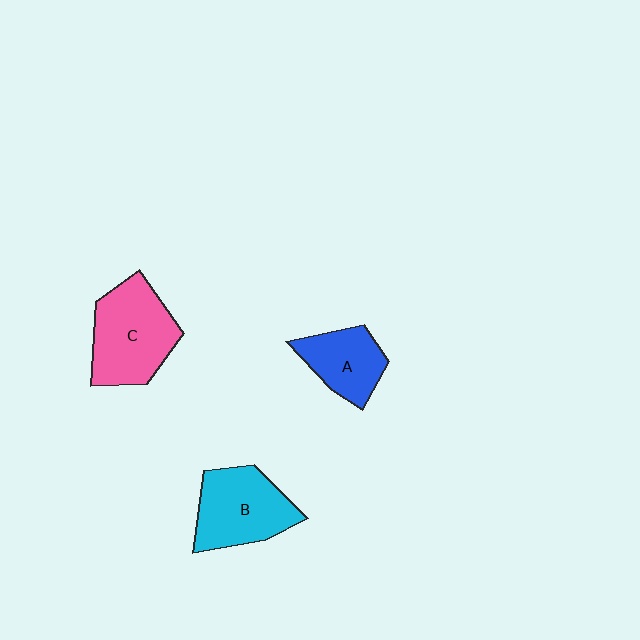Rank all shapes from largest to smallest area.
From largest to smallest: C (pink), B (cyan), A (blue).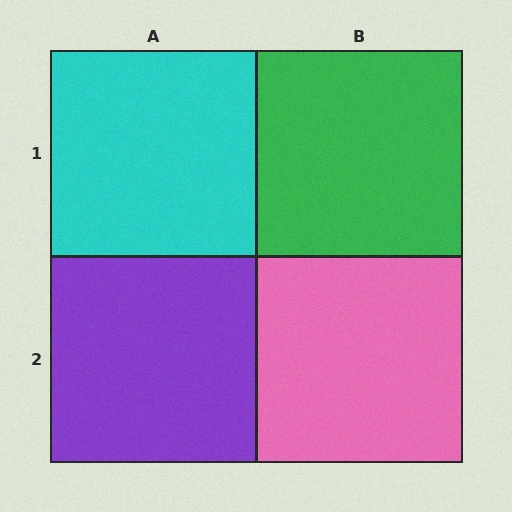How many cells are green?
1 cell is green.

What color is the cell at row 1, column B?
Green.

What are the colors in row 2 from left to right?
Purple, pink.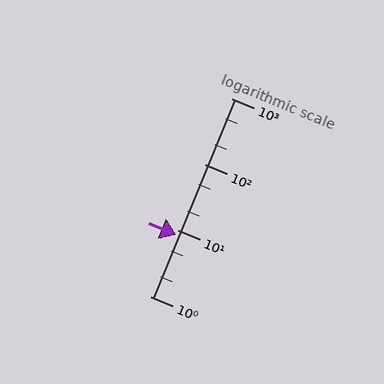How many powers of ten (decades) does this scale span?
The scale spans 3 decades, from 1 to 1000.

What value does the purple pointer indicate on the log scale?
The pointer indicates approximately 8.5.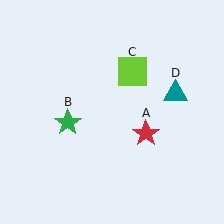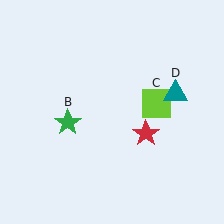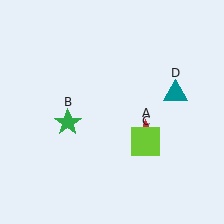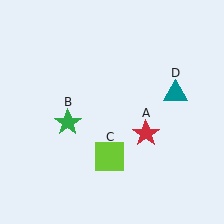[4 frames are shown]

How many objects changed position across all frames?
1 object changed position: lime square (object C).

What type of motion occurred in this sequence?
The lime square (object C) rotated clockwise around the center of the scene.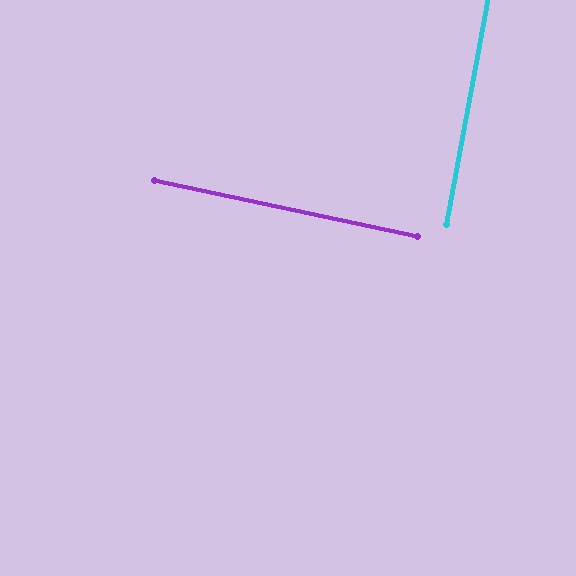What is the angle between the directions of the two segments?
Approximately 88 degrees.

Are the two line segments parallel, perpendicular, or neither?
Perpendicular — they meet at approximately 88°.